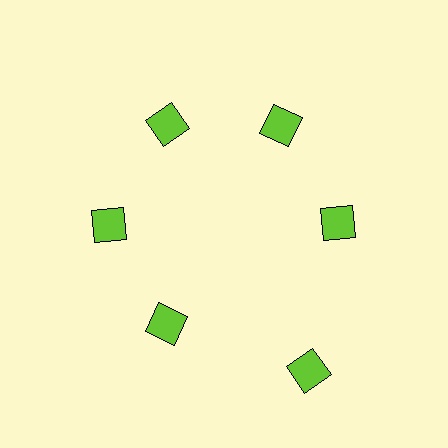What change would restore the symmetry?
The symmetry would be restored by moving it inward, back onto the ring so that all 6 diamonds sit at equal angles and equal distance from the center.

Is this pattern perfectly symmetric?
No. The 6 lime diamonds are arranged in a ring, but one element near the 5 o'clock position is pushed outward from the center, breaking the 6-fold rotational symmetry.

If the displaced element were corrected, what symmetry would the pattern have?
It would have 6-fold rotational symmetry — the pattern would map onto itself every 60 degrees.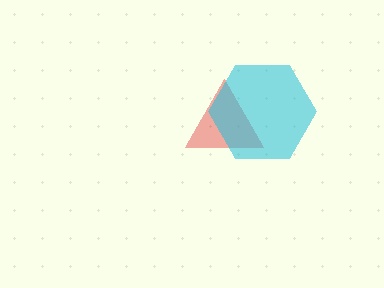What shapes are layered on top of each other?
The layered shapes are: a red triangle, a cyan hexagon.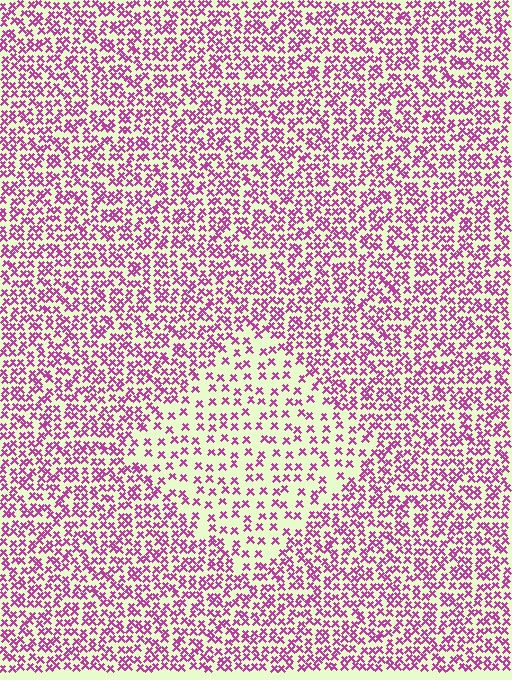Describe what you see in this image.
The image contains small magenta elements arranged at two different densities. A diamond-shaped region is visible where the elements are less densely packed than the surrounding area.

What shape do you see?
I see a diamond.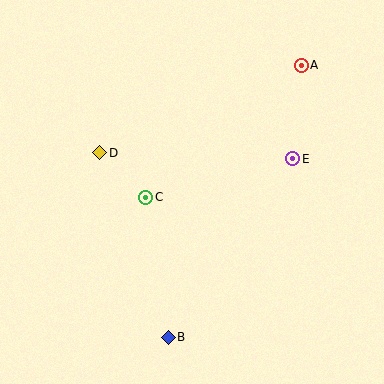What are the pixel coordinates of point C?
Point C is at (146, 197).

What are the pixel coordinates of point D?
Point D is at (100, 153).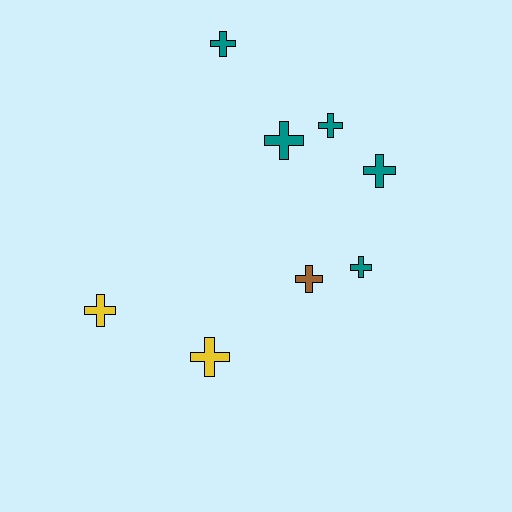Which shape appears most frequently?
Cross, with 8 objects.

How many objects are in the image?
There are 8 objects.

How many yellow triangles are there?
There are no yellow triangles.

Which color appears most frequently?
Teal, with 5 objects.